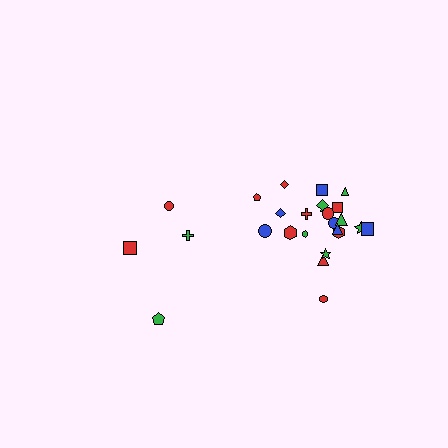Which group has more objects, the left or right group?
The right group.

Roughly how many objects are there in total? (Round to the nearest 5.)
Roughly 25 objects in total.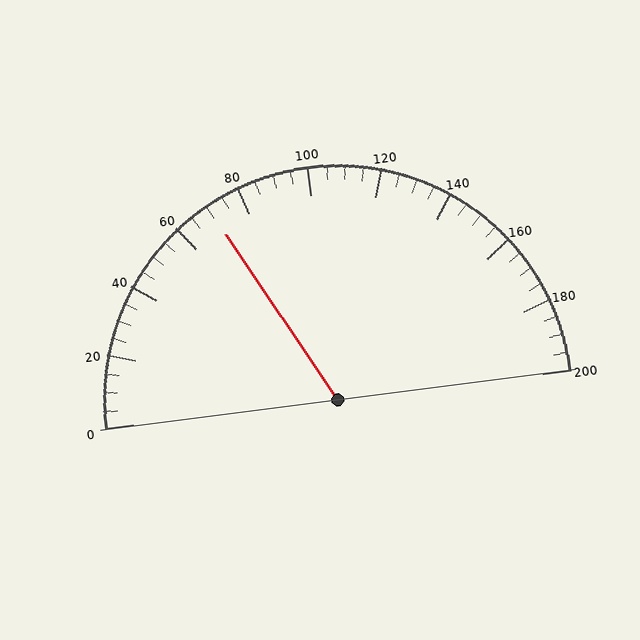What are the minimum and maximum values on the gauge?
The gauge ranges from 0 to 200.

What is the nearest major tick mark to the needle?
The nearest major tick mark is 80.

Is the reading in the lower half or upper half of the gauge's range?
The reading is in the lower half of the range (0 to 200).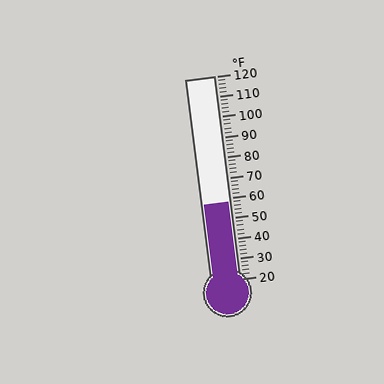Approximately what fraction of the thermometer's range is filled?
The thermometer is filled to approximately 40% of its range.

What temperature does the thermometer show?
The thermometer shows approximately 58°F.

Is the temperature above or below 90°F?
The temperature is below 90°F.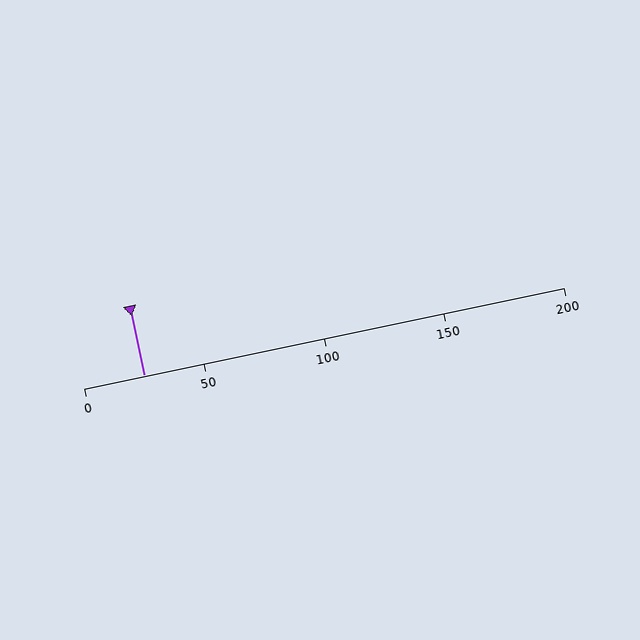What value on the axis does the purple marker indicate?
The marker indicates approximately 25.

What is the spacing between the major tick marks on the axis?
The major ticks are spaced 50 apart.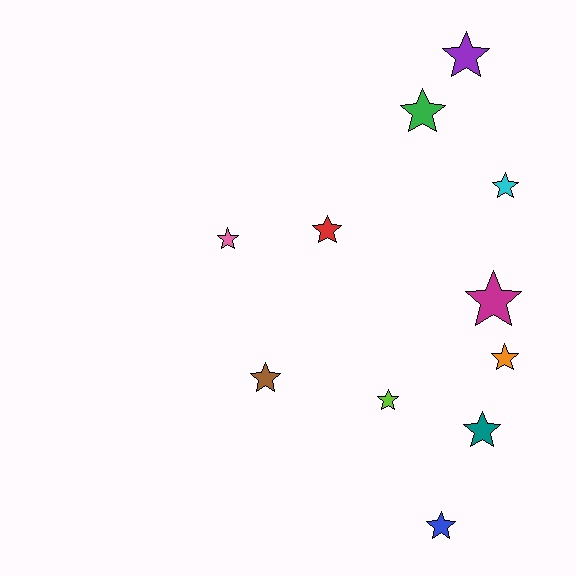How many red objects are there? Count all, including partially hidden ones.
There is 1 red object.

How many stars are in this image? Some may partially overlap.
There are 11 stars.